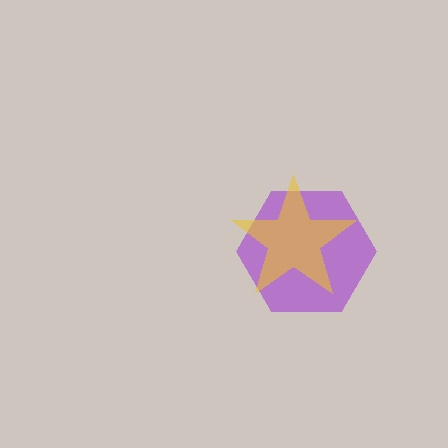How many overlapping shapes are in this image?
There are 2 overlapping shapes in the image.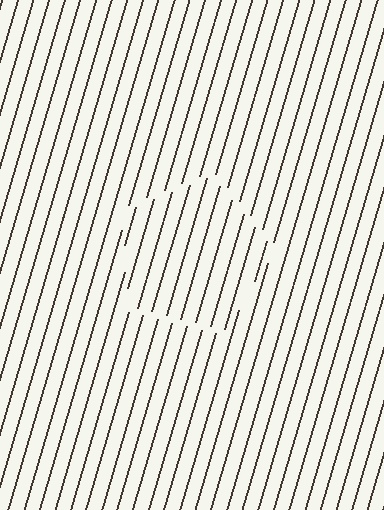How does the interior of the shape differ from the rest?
The interior of the shape contains the same grating, shifted by half a period — the contour is defined by the phase discontinuity where line-ends from the inner and outer gratings abut.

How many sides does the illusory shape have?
5 sides — the line-ends trace a pentagon.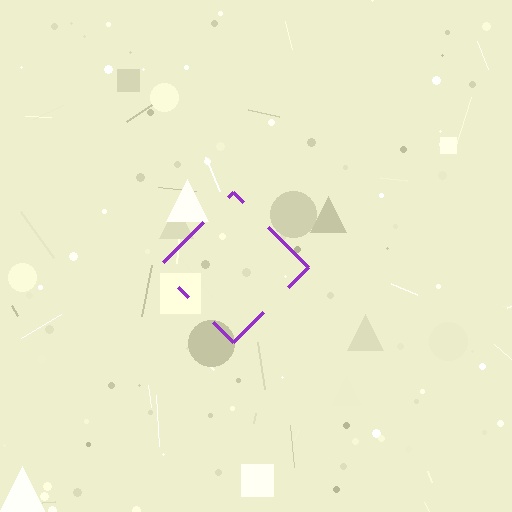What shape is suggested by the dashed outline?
The dashed outline suggests a diamond.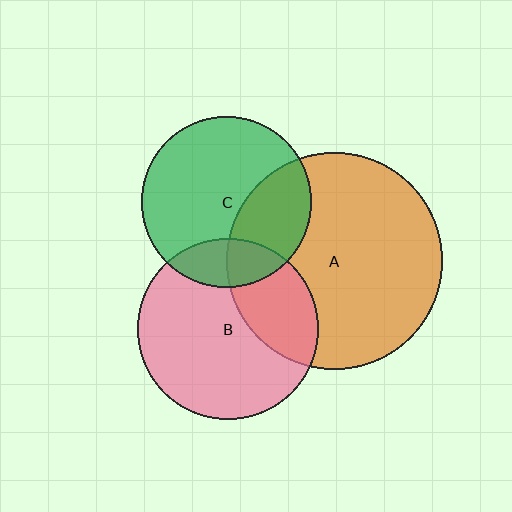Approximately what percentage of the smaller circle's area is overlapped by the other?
Approximately 30%.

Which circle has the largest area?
Circle A (orange).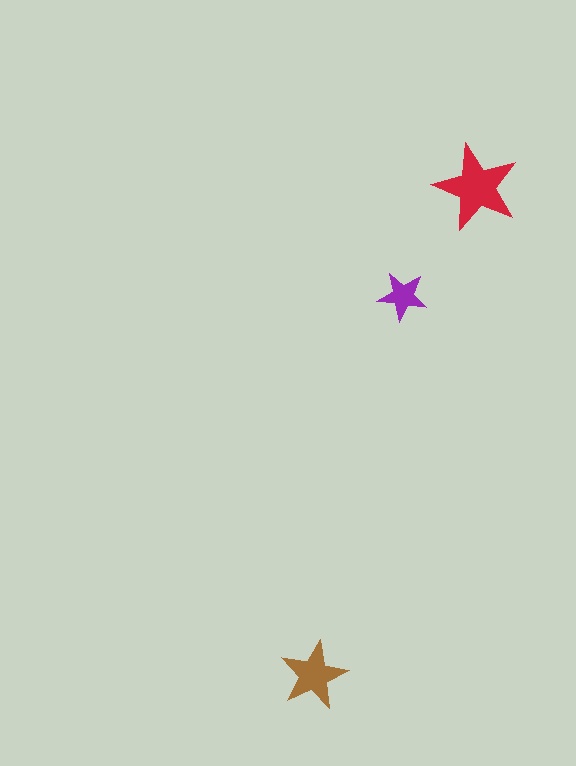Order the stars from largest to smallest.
the red one, the brown one, the purple one.